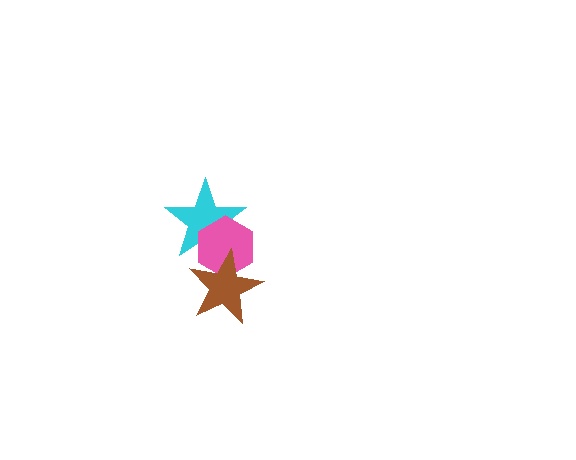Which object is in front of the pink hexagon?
The brown star is in front of the pink hexagon.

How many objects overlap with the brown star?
2 objects overlap with the brown star.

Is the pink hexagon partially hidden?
Yes, it is partially covered by another shape.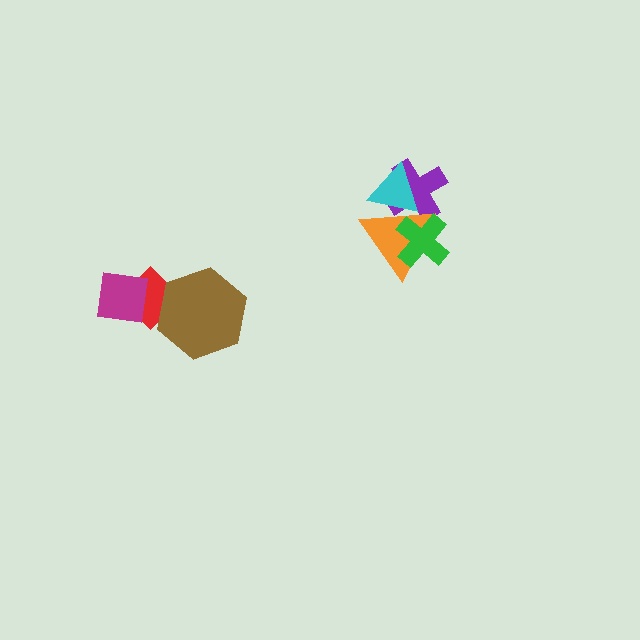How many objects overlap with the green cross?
2 objects overlap with the green cross.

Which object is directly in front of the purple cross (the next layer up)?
The cyan triangle is directly in front of the purple cross.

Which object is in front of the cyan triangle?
The orange triangle is in front of the cyan triangle.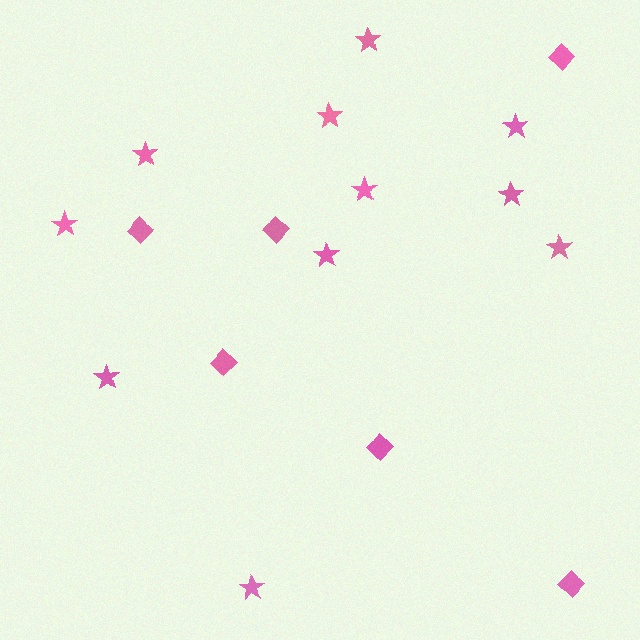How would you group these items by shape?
There are 2 groups: one group of diamonds (6) and one group of stars (11).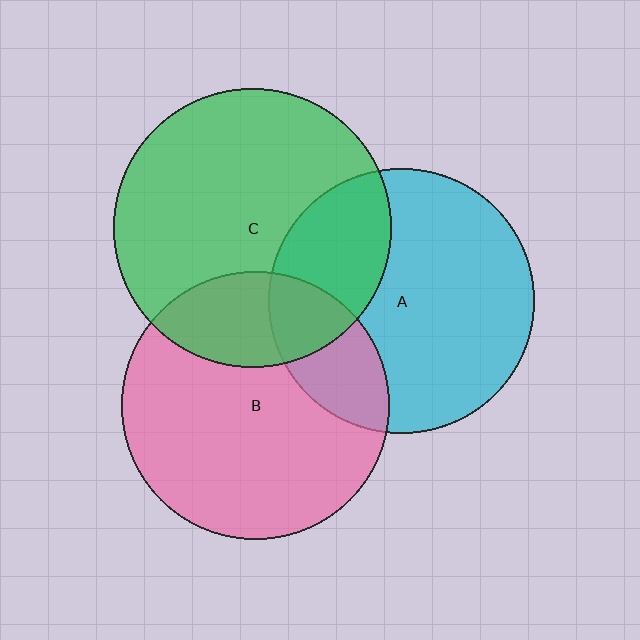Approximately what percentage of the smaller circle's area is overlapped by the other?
Approximately 25%.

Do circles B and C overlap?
Yes.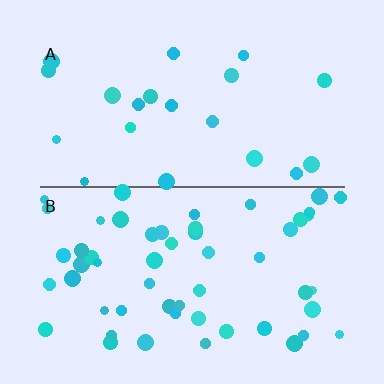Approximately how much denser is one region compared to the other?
Approximately 2.5× — region B over region A.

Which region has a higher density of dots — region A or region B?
B (the bottom).